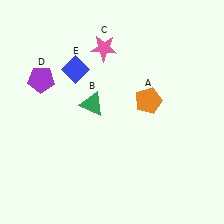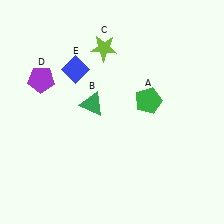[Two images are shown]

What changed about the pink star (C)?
In Image 1, C is pink. In Image 2, it changed to lime.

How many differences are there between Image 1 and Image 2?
There are 2 differences between the two images.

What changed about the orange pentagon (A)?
In Image 1, A is orange. In Image 2, it changed to green.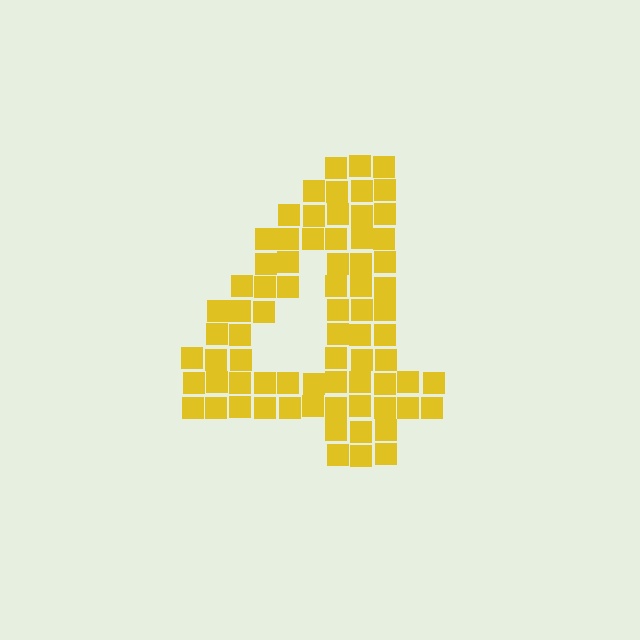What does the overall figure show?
The overall figure shows the digit 4.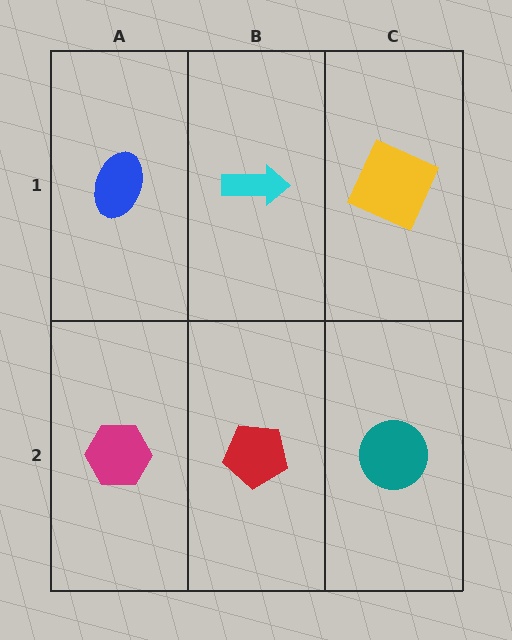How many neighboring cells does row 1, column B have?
3.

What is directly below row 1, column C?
A teal circle.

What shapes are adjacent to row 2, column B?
A cyan arrow (row 1, column B), a magenta hexagon (row 2, column A), a teal circle (row 2, column C).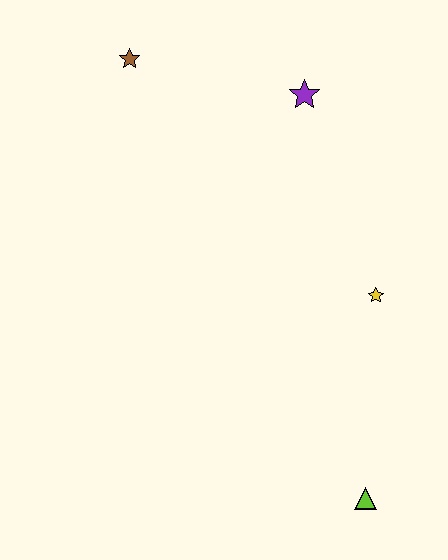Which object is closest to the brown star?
The purple star is closest to the brown star.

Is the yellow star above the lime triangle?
Yes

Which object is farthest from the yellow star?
The brown star is farthest from the yellow star.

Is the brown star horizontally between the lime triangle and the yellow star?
No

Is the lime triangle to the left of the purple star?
No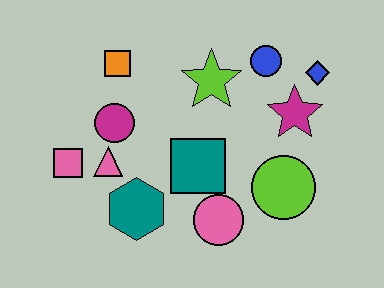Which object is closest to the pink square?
The pink triangle is closest to the pink square.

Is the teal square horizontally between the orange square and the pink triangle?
No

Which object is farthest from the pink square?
The blue diamond is farthest from the pink square.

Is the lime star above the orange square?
No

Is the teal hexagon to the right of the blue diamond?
No